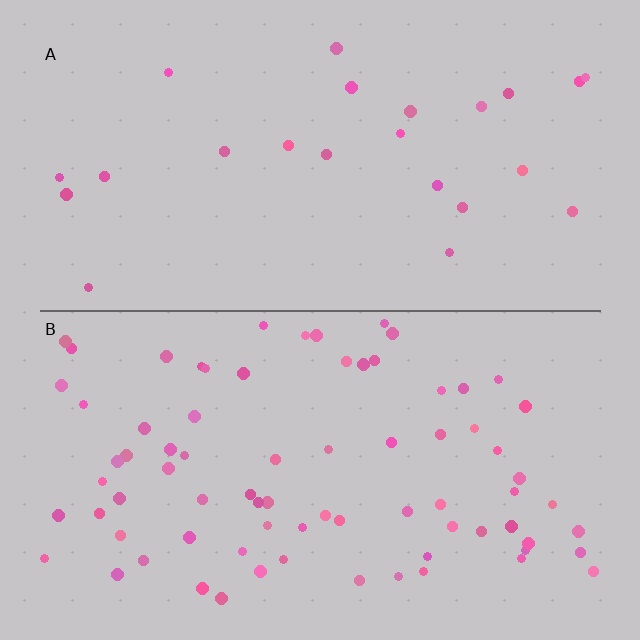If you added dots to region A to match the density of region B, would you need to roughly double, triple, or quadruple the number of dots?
Approximately triple.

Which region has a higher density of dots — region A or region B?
B (the bottom).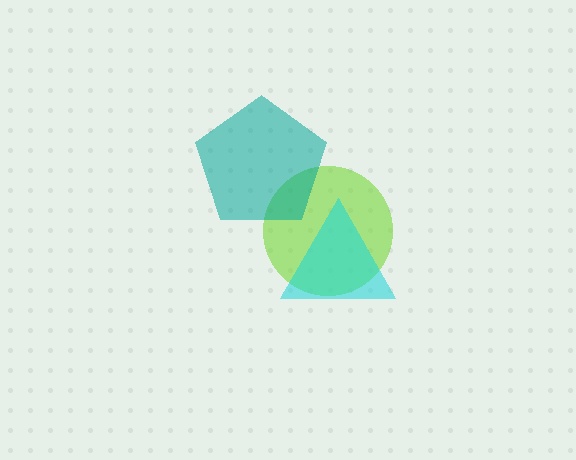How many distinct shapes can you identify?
There are 3 distinct shapes: a lime circle, a teal pentagon, a cyan triangle.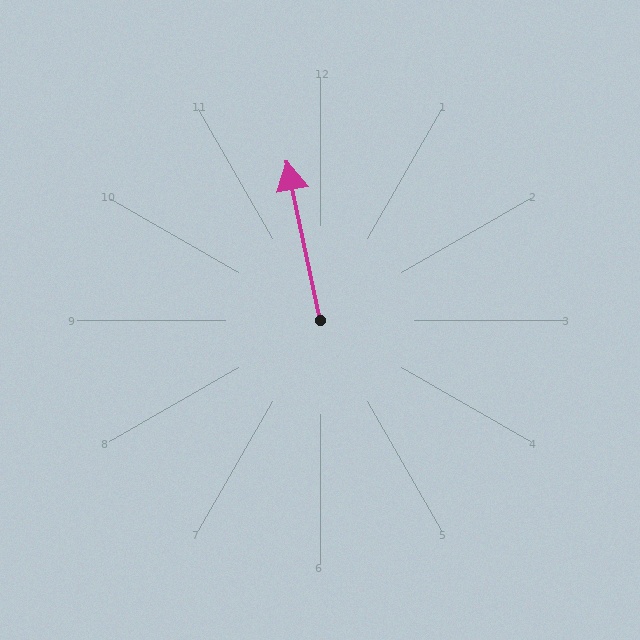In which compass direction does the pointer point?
North.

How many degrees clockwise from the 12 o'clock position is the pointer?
Approximately 348 degrees.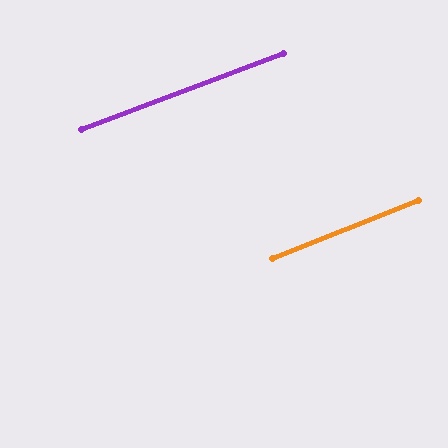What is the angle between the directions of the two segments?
Approximately 1 degree.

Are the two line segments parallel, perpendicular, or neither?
Parallel — their directions differ by only 1.2°.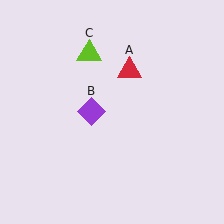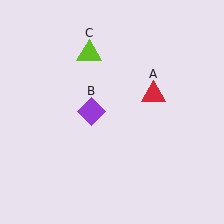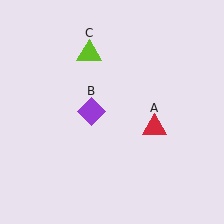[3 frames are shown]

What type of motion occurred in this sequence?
The red triangle (object A) rotated clockwise around the center of the scene.